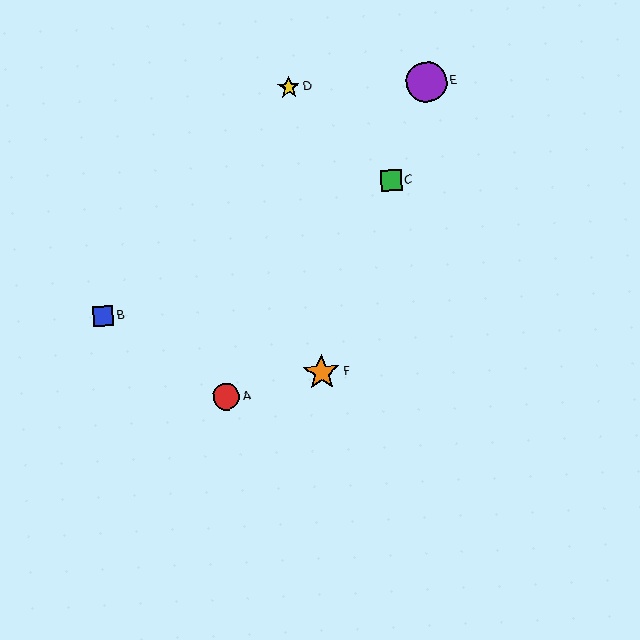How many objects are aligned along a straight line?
3 objects (C, E, F) are aligned along a straight line.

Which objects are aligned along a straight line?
Objects C, E, F are aligned along a straight line.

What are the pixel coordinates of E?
Object E is at (427, 82).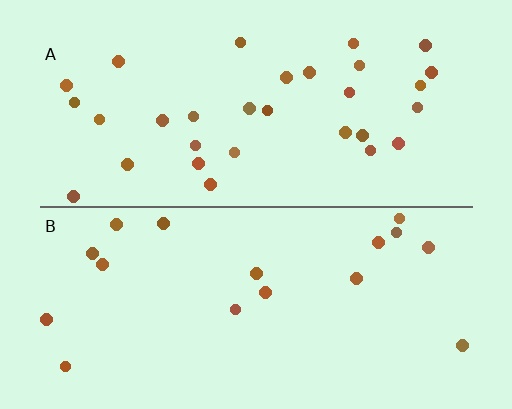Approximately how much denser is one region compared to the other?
Approximately 1.8× — region A over region B.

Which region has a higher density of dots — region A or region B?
A (the top).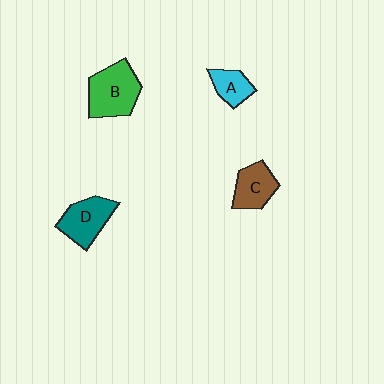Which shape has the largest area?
Shape B (green).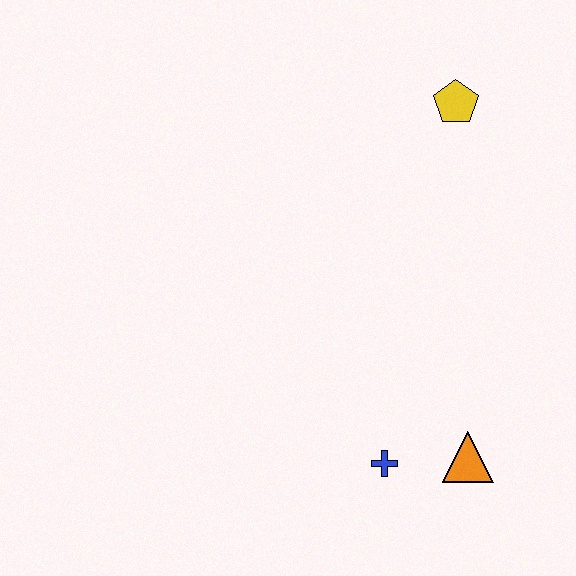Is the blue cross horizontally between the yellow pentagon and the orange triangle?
No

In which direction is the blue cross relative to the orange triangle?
The blue cross is to the left of the orange triangle.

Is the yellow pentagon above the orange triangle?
Yes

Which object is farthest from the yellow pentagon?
The blue cross is farthest from the yellow pentagon.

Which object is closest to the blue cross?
The orange triangle is closest to the blue cross.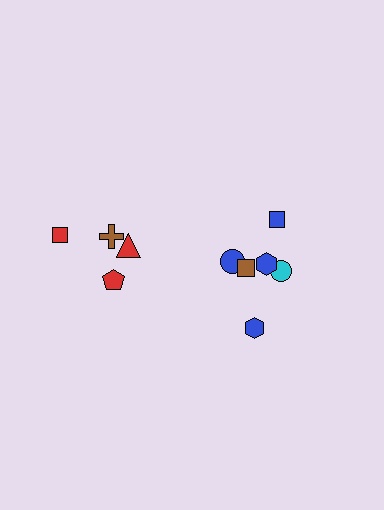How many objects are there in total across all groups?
There are 10 objects.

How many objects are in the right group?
There are 6 objects.